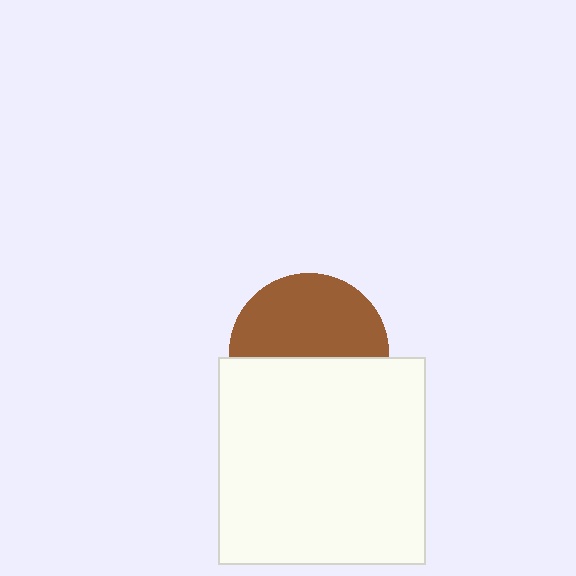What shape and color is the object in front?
The object in front is a white square.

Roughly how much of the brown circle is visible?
About half of it is visible (roughly 54%).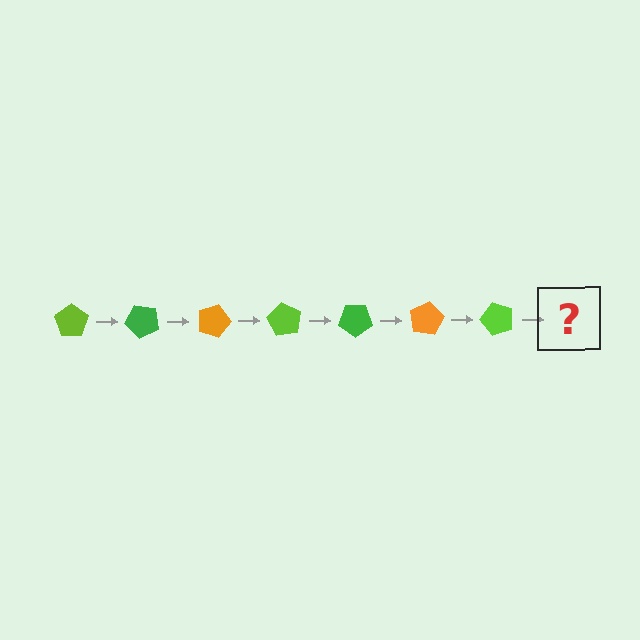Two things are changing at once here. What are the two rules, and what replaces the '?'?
The two rules are that it rotates 45 degrees each step and the color cycles through lime, green, and orange. The '?' should be a green pentagon, rotated 315 degrees from the start.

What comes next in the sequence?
The next element should be a green pentagon, rotated 315 degrees from the start.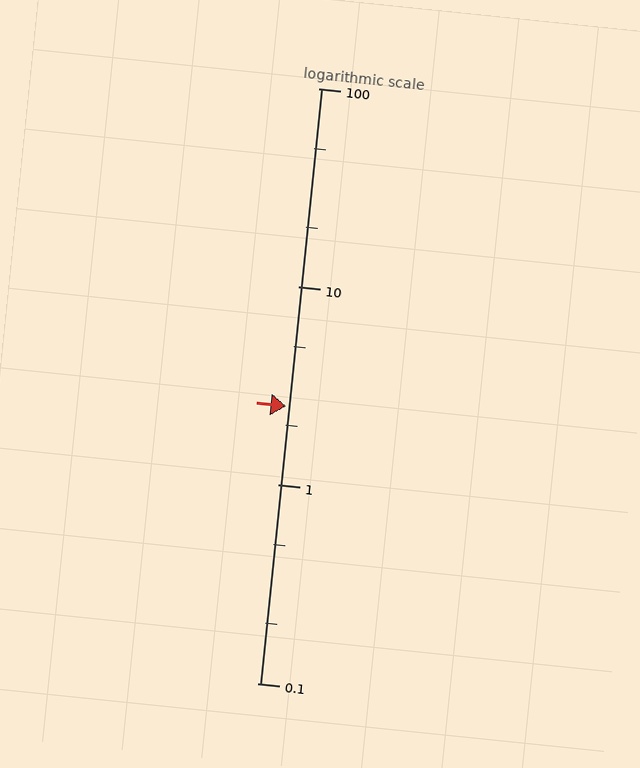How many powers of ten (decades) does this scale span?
The scale spans 3 decades, from 0.1 to 100.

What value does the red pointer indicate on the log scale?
The pointer indicates approximately 2.5.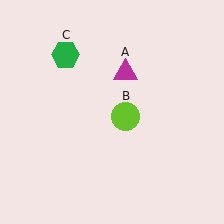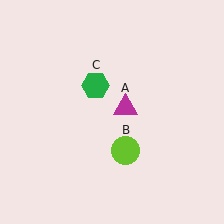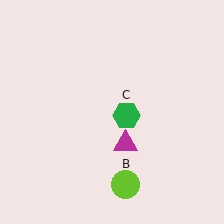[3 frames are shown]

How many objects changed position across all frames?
3 objects changed position: magenta triangle (object A), lime circle (object B), green hexagon (object C).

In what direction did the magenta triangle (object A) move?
The magenta triangle (object A) moved down.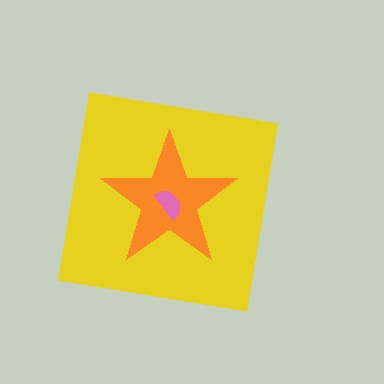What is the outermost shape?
The yellow square.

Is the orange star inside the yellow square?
Yes.